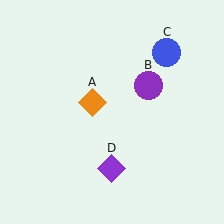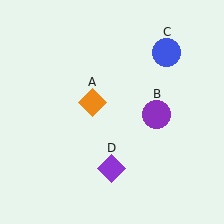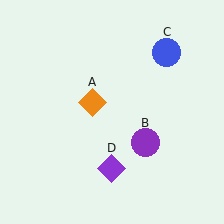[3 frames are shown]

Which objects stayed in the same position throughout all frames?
Orange diamond (object A) and blue circle (object C) and purple diamond (object D) remained stationary.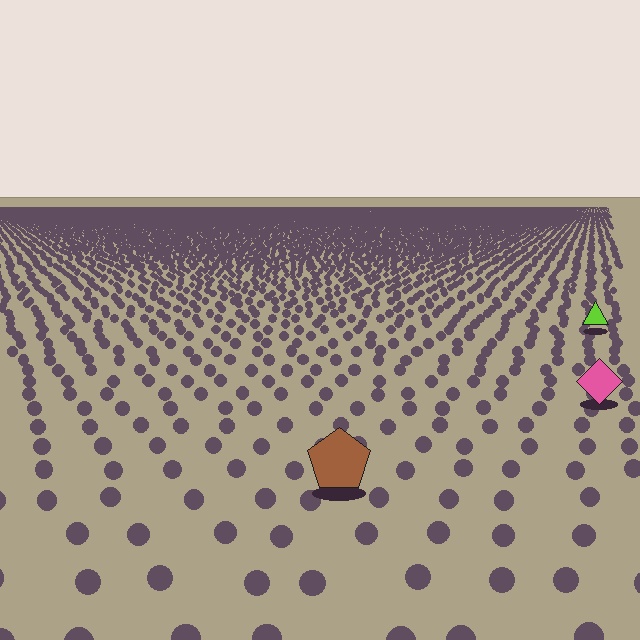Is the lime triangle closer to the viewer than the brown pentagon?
No. The brown pentagon is closer — you can tell from the texture gradient: the ground texture is coarser near it.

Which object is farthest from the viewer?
The lime triangle is farthest from the viewer. It appears smaller and the ground texture around it is denser.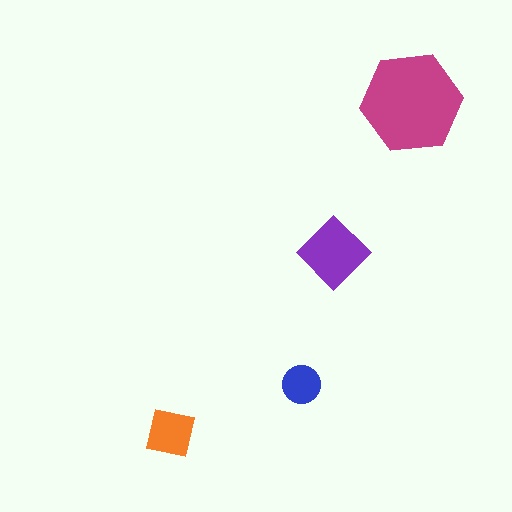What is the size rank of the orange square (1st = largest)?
3rd.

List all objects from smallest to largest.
The blue circle, the orange square, the purple diamond, the magenta hexagon.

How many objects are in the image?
There are 4 objects in the image.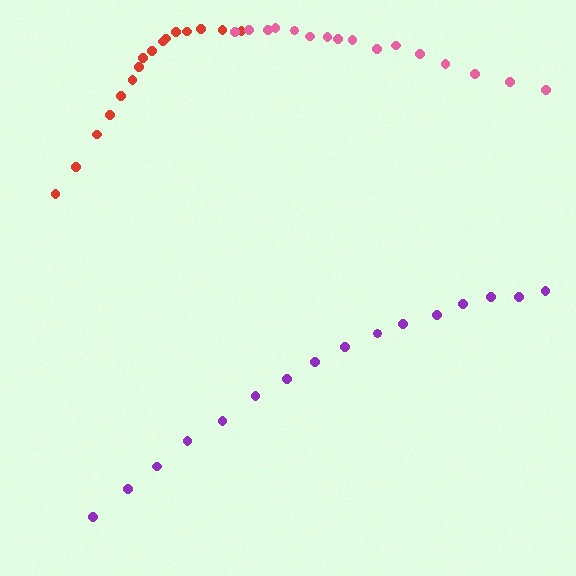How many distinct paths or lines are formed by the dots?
There are 3 distinct paths.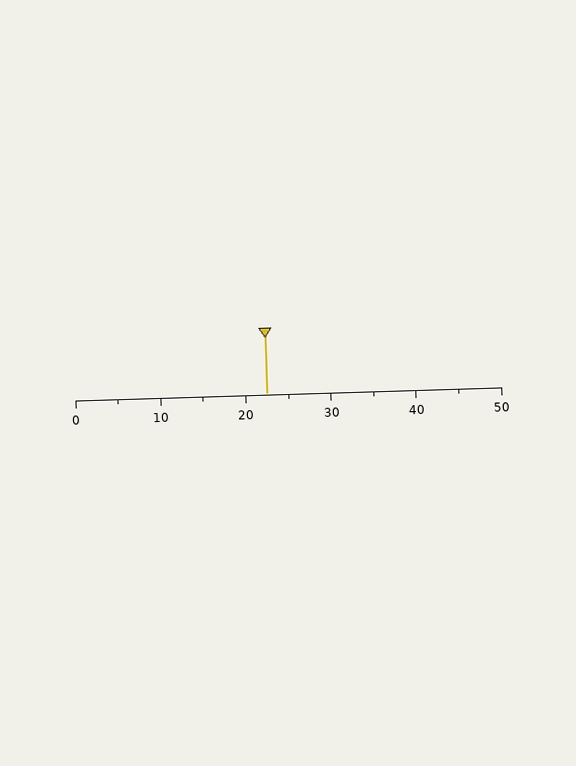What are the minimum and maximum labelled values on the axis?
The axis runs from 0 to 50.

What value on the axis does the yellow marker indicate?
The marker indicates approximately 22.5.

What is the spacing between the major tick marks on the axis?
The major ticks are spaced 10 apart.